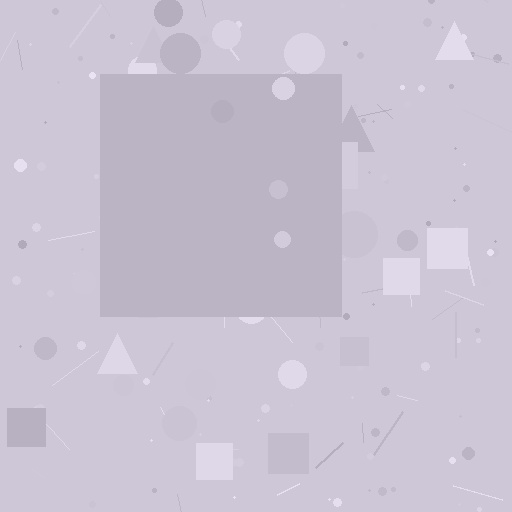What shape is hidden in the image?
A square is hidden in the image.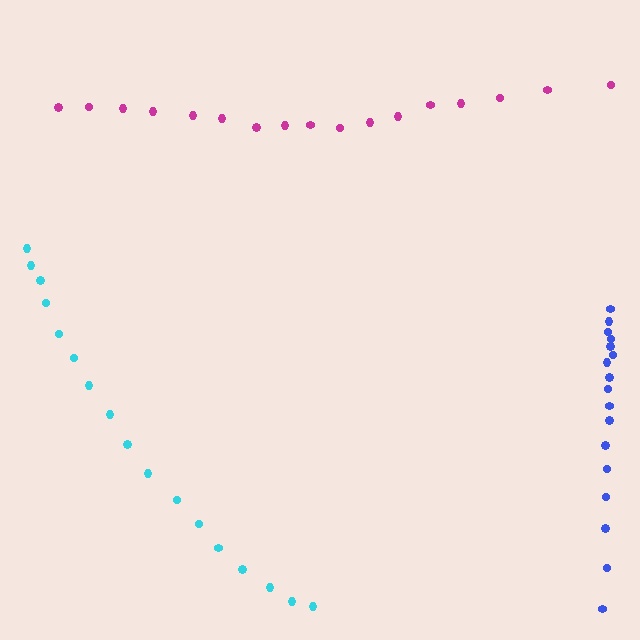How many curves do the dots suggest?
There are 3 distinct paths.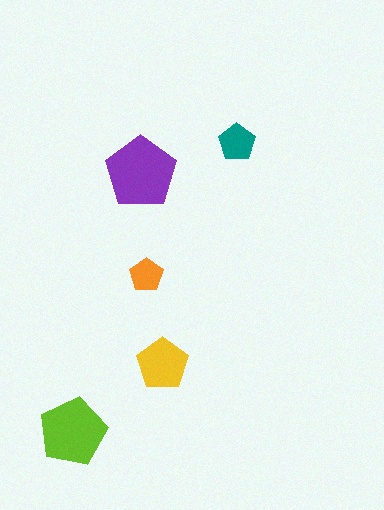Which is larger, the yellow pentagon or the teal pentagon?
The yellow one.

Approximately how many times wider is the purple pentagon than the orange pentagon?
About 2 times wider.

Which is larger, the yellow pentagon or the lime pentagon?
The lime one.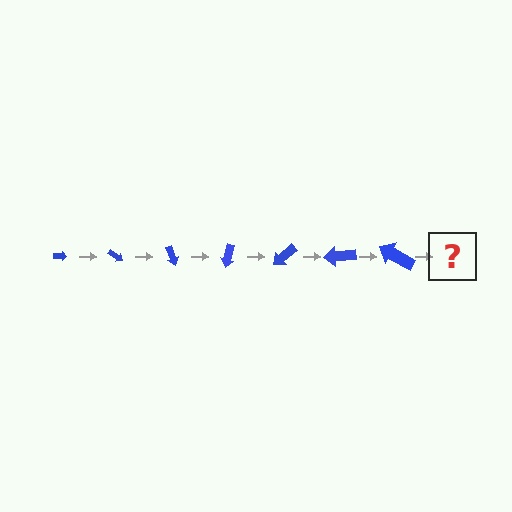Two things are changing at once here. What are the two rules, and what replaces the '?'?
The two rules are that the arrow grows larger each step and it rotates 35 degrees each step. The '?' should be an arrow, larger than the previous one and rotated 245 degrees from the start.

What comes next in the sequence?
The next element should be an arrow, larger than the previous one and rotated 245 degrees from the start.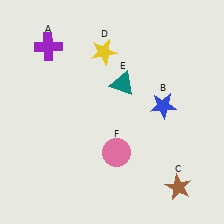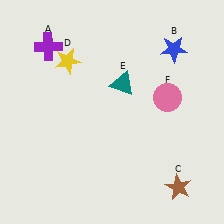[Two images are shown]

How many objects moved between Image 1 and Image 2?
3 objects moved between the two images.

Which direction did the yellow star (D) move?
The yellow star (D) moved left.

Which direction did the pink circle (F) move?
The pink circle (F) moved up.